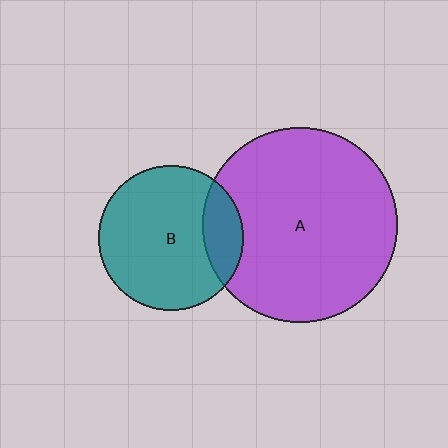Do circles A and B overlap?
Yes.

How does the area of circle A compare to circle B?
Approximately 1.8 times.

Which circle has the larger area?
Circle A (purple).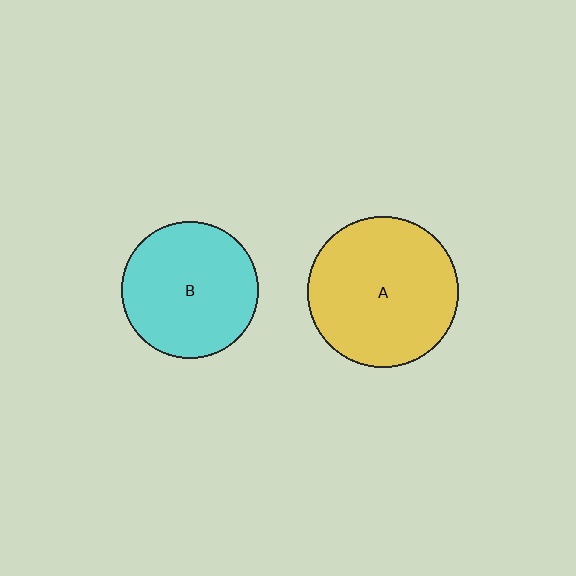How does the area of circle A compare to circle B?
Approximately 1.2 times.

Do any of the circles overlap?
No, none of the circles overlap.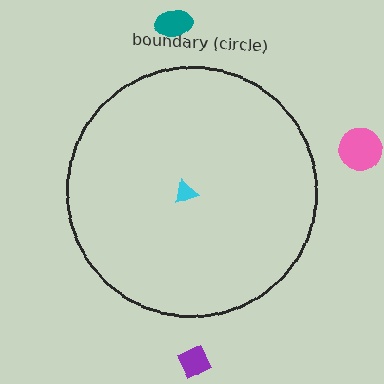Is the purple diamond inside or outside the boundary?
Outside.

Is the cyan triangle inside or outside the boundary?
Inside.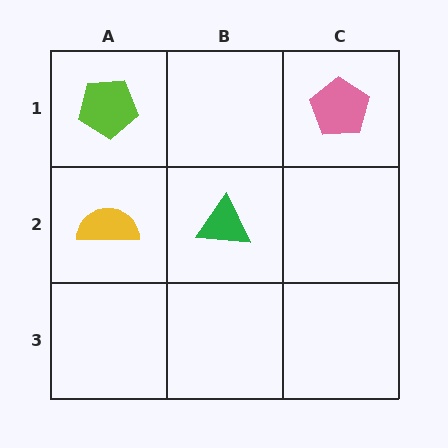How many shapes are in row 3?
0 shapes.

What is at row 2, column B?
A green triangle.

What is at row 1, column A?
A lime pentagon.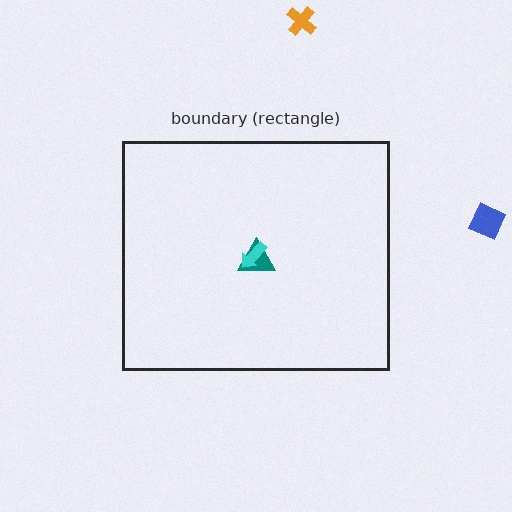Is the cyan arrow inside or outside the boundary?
Inside.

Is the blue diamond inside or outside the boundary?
Outside.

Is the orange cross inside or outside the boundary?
Outside.